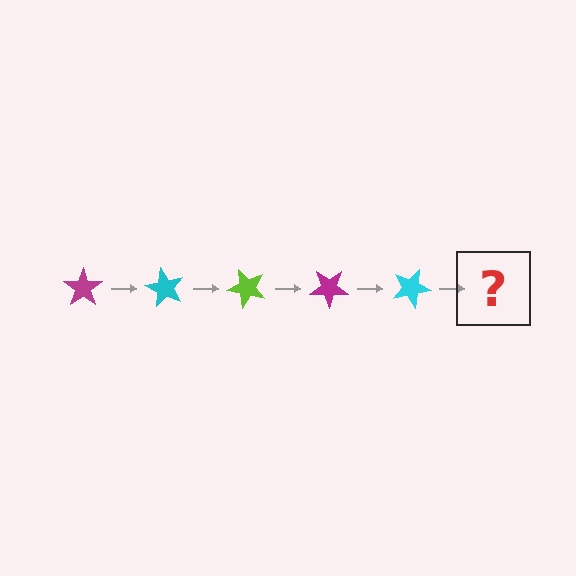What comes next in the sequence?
The next element should be a lime star, rotated 300 degrees from the start.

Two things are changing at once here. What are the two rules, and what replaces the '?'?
The two rules are that it rotates 60 degrees each step and the color cycles through magenta, cyan, and lime. The '?' should be a lime star, rotated 300 degrees from the start.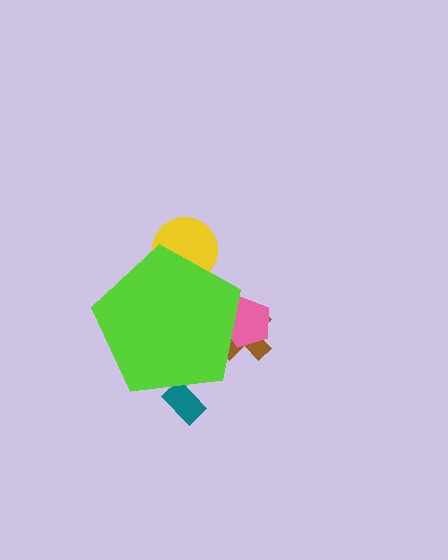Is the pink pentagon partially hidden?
Yes, the pink pentagon is partially hidden behind the lime pentagon.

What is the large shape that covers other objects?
A lime pentagon.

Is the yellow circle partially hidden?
Yes, the yellow circle is partially hidden behind the lime pentagon.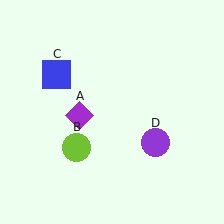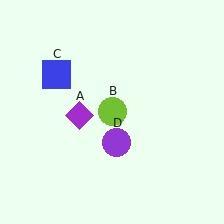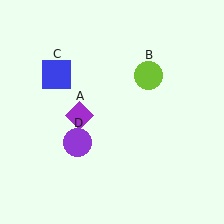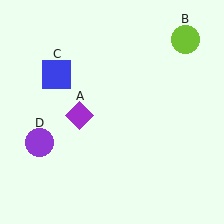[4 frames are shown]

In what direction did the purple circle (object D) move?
The purple circle (object D) moved left.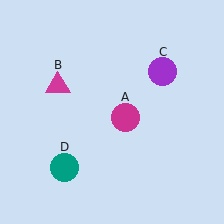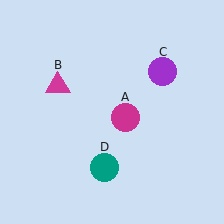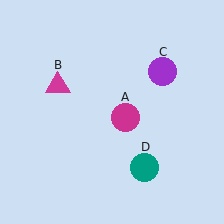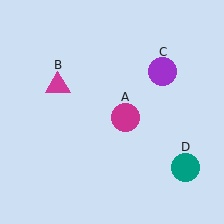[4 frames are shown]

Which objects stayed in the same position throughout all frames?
Magenta circle (object A) and magenta triangle (object B) and purple circle (object C) remained stationary.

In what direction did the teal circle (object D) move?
The teal circle (object D) moved right.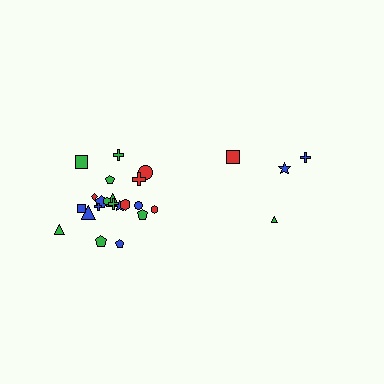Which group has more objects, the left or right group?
The left group.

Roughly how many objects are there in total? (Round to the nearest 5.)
Roughly 25 objects in total.